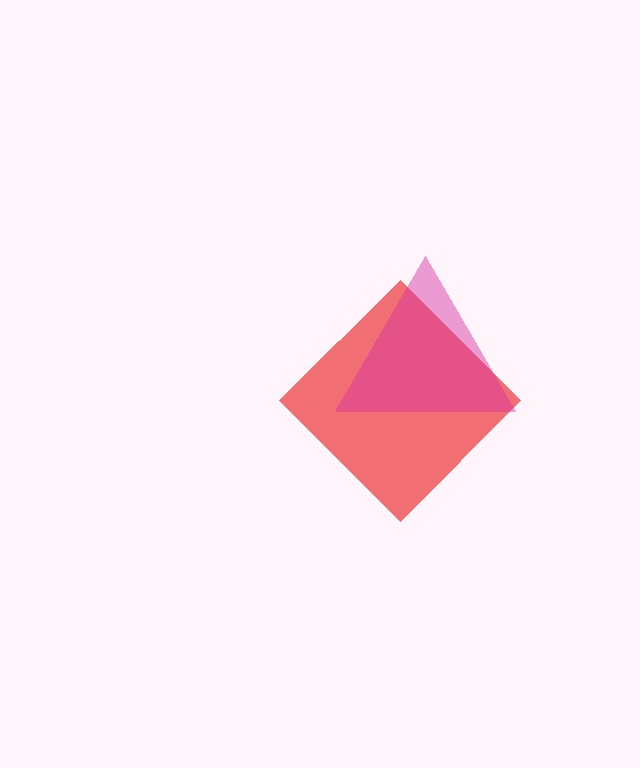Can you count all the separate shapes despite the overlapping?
Yes, there are 2 separate shapes.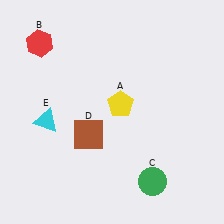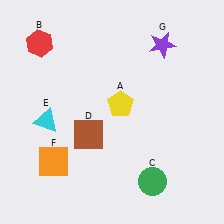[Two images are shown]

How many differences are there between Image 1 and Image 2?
There are 2 differences between the two images.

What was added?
An orange square (F), a purple star (G) were added in Image 2.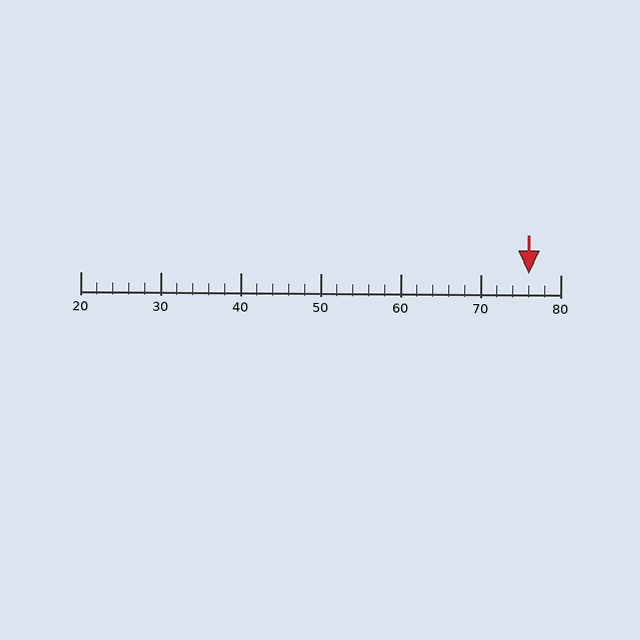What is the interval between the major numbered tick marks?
The major tick marks are spaced 10 units apart.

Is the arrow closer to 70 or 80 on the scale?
The arrow is closer to 80.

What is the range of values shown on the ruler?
The ruler shows values from 20 to 80.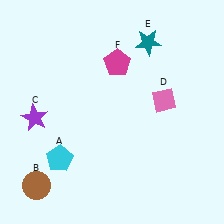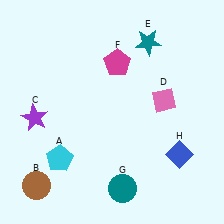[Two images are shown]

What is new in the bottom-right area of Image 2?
A teal circle (G) was added in the bottom-right area of Image 2.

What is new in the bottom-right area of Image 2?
A blue diamond (H) was added in the bottom-right area of Image 2.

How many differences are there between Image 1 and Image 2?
There are 2 differences between the two images.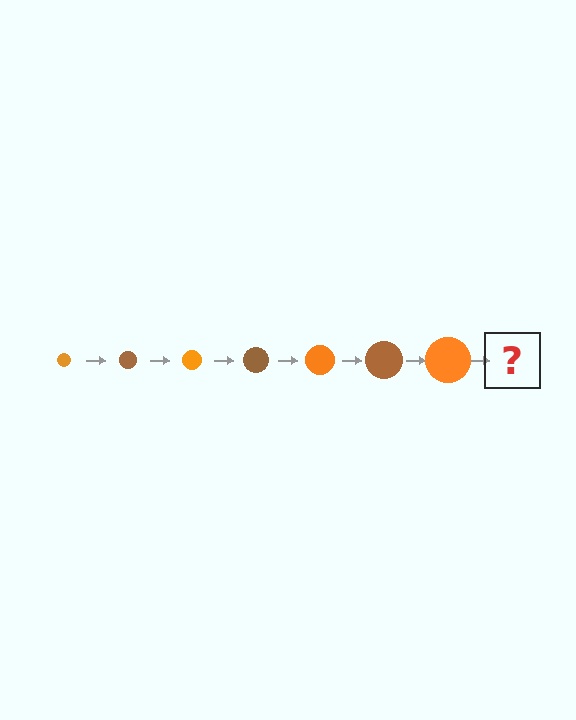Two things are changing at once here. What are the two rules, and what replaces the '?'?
The two rules are that the circle grows larger each step and the color cycles through orange and brown. The '?' should be a brown circle, larger than the previous one.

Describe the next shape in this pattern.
It should be a brown circle, larger than the previous one.